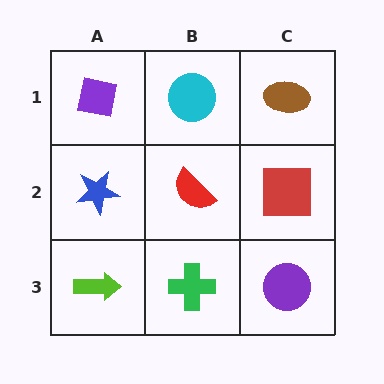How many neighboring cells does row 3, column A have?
2.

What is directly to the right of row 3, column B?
A purple circle.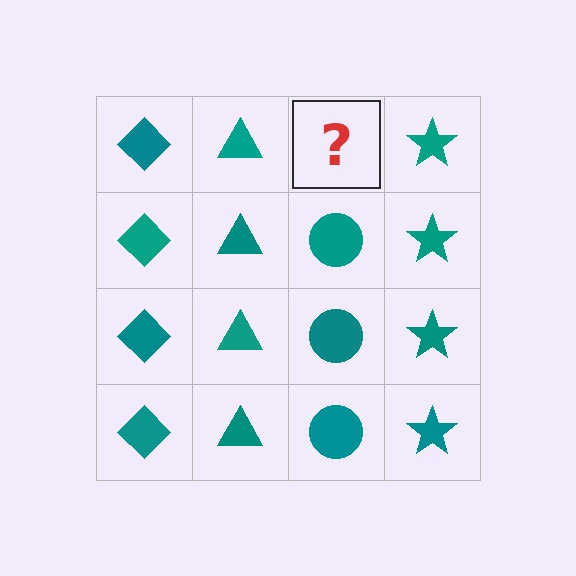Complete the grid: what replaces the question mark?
The question mark should be replaced with a teal circle.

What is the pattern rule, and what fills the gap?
The rule is that each column has a consistent shape. The gap should be filled with a teal circle.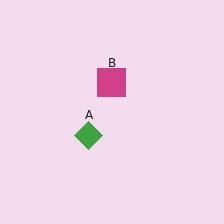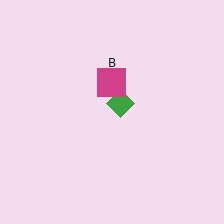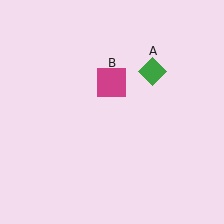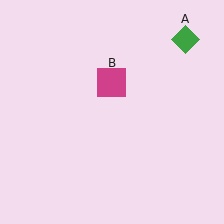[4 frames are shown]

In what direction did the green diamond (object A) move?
The green diamond (object A) moved up and to the right.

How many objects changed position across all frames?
1 object changed position: green diamond (object A).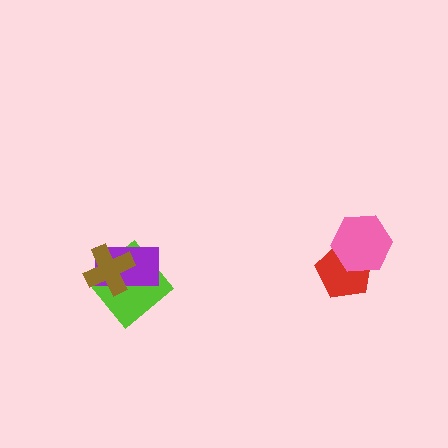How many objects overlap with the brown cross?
2 objects overlap with the brown cross.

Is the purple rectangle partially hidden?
Yes, it is partially covered by another shape.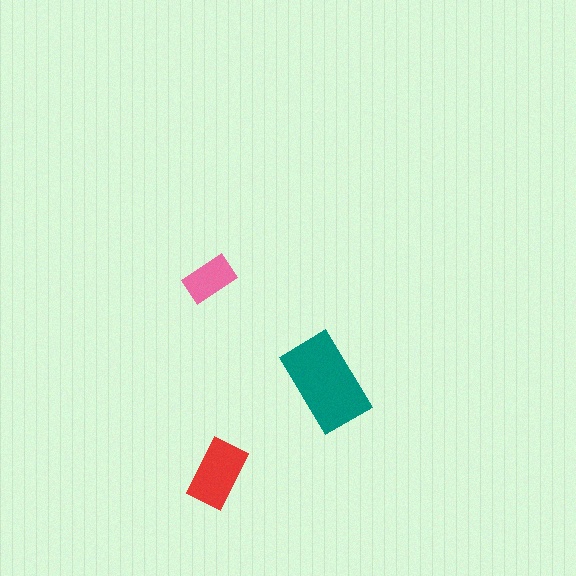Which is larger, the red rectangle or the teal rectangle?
The teal one.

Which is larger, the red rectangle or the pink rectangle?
The red one.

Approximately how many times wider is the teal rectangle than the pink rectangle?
About 2 times wider.